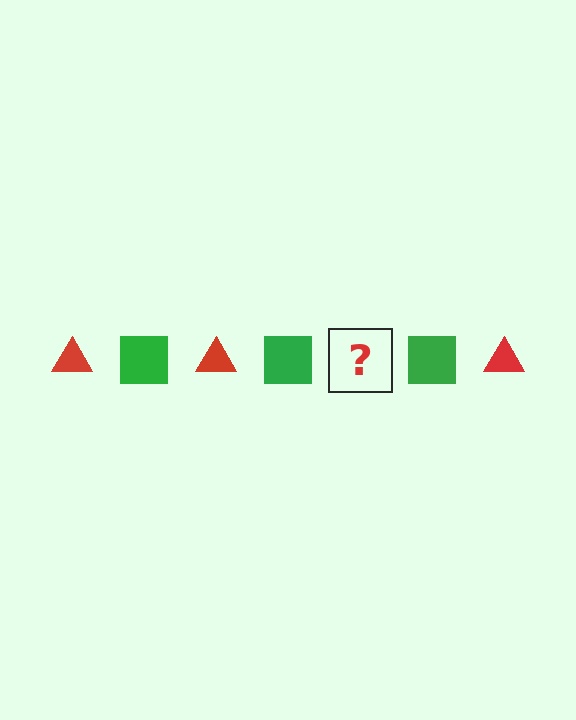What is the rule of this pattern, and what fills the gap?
The rule is that the pattern alternates between red triangle and green square. The gap should be filled with a red triangle.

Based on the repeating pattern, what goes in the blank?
The blank should be a red triangle.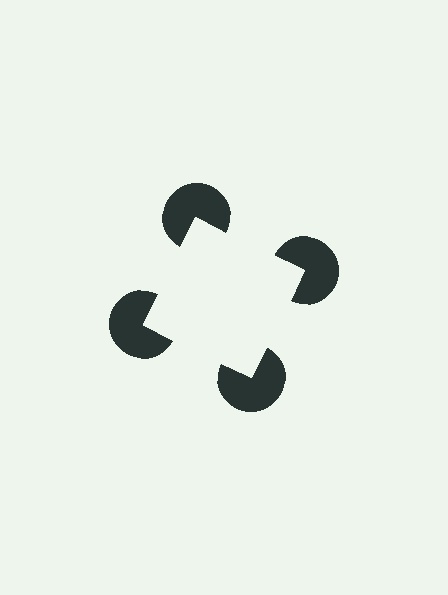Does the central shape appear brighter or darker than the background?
It typically appears slightly brighter than the background, even though no actual brightness change is drawn.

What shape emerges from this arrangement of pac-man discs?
An illusory square — its edges are inferred from the aligned wedge cuts in the pac-man discs, not physically drawn.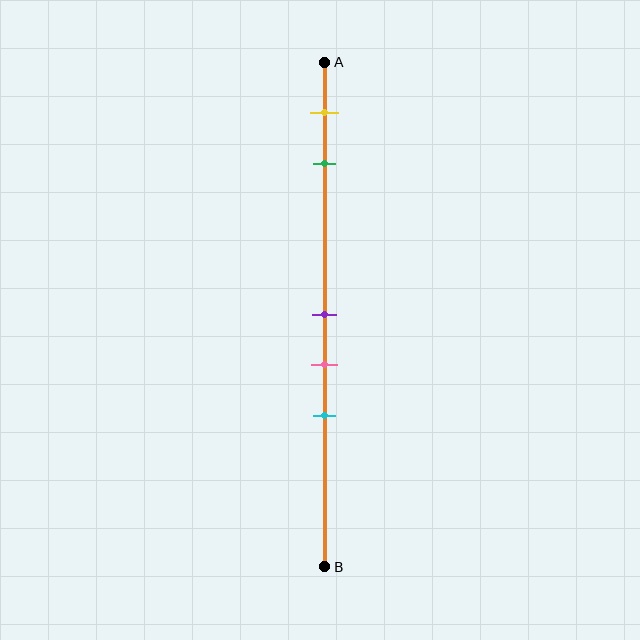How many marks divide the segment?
There are 5 marks dividing the segment.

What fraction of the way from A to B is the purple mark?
The purple mark is approximately 50% (0.5) of the way from A to B.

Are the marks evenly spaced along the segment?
No, the marks are not evenly spaced.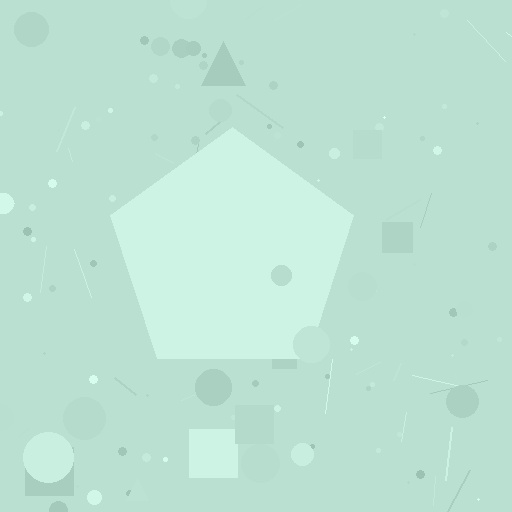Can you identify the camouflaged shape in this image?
The camouflaged shape is a pentagon.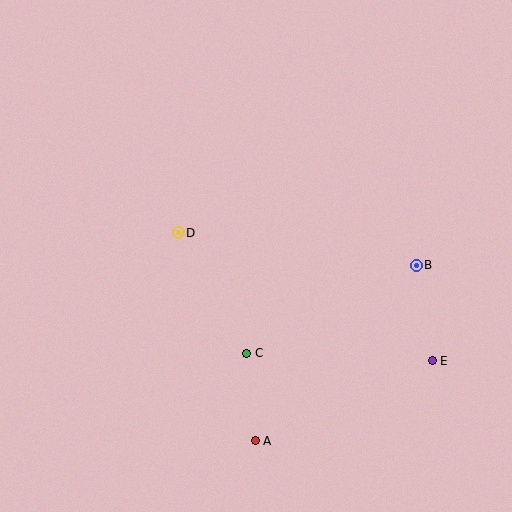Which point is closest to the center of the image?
Point D at (178, 233) is closest to the center.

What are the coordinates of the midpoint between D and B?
The midpoint between D and B is at (297, 249).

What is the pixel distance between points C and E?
The distance between C and E is 185 pixels.